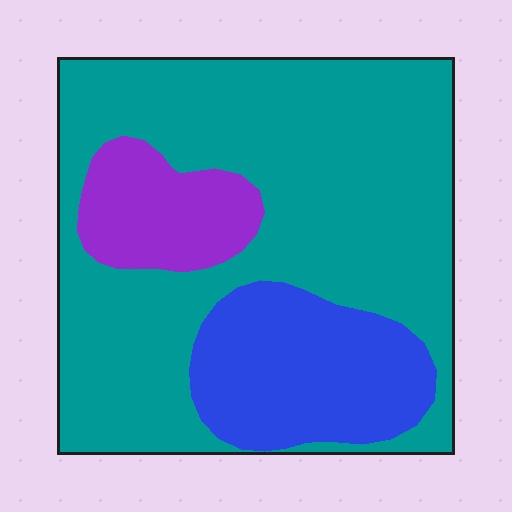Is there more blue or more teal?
Teal.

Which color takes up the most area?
Teal, at roughly 70%.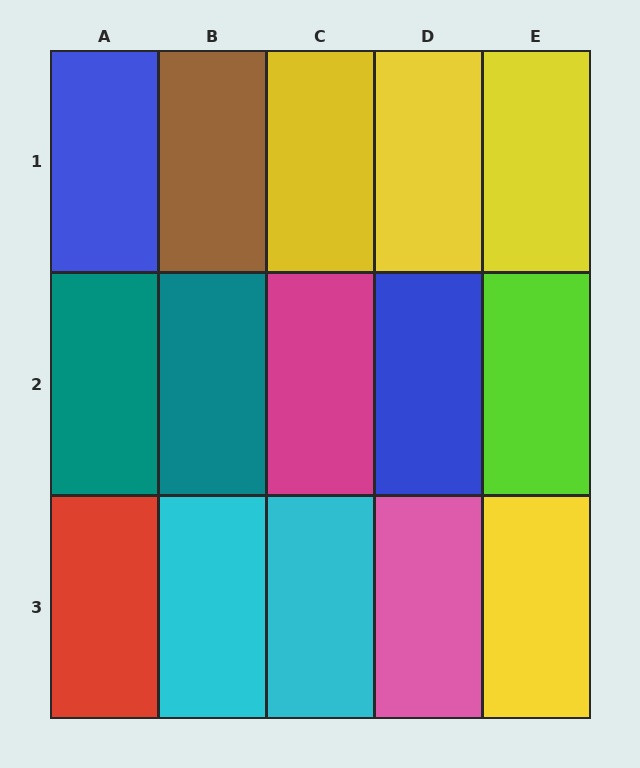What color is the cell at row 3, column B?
Cyan.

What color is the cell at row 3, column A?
Red.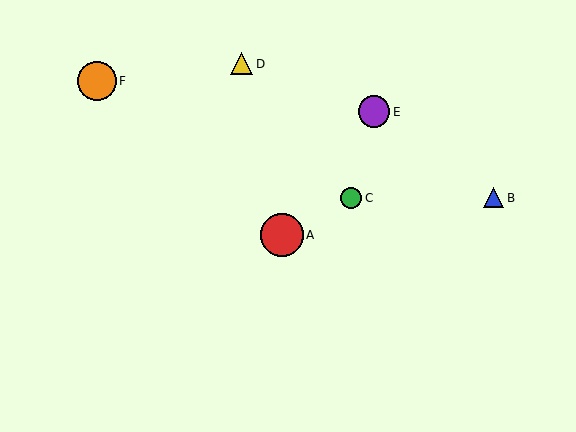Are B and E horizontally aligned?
No, B is at y≈198 and E is at y≈112.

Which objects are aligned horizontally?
Objects B, C are aligned horizontally.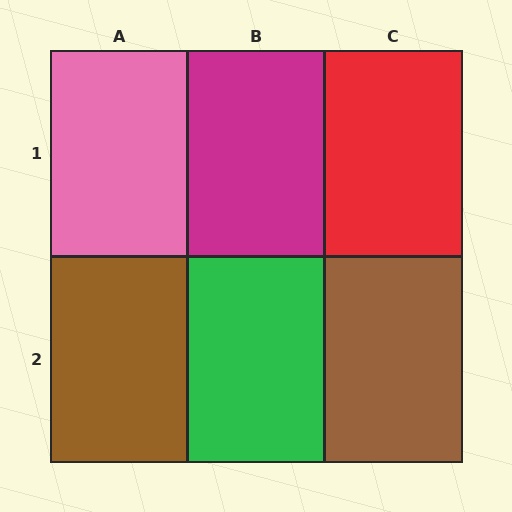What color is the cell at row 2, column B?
Green.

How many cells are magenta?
1 cell is magenta.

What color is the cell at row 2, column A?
Brown.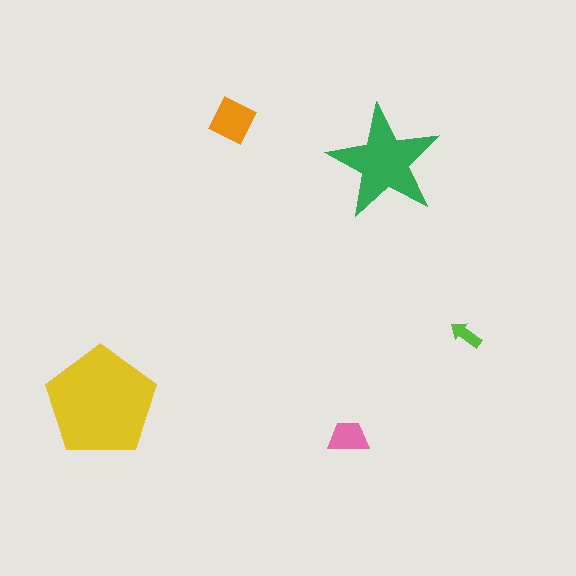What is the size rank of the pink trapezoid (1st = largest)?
4th.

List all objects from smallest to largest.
The lime arrow, the pink trapezoid, the orange square, the green star, the yellow pentagon.